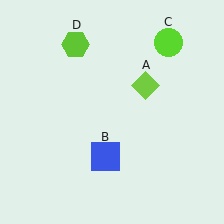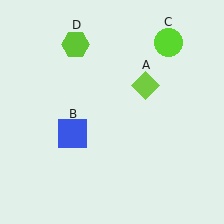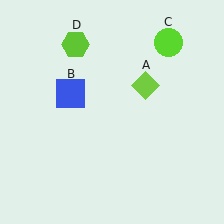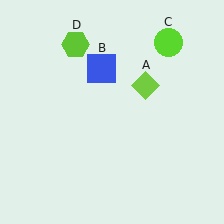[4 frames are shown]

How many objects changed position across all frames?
1 object changed position: blue square (object B).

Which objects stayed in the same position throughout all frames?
Lime diamond (object A) and lime circle (object C) and lime hexagon (object D) remained stationary.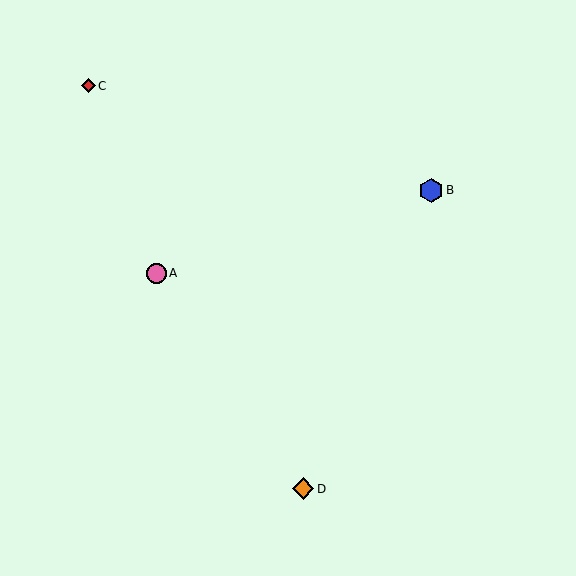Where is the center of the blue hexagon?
The center of the blue hexagon is at (431, 190).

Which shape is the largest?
The blue hexagon (labeled B) is the largest.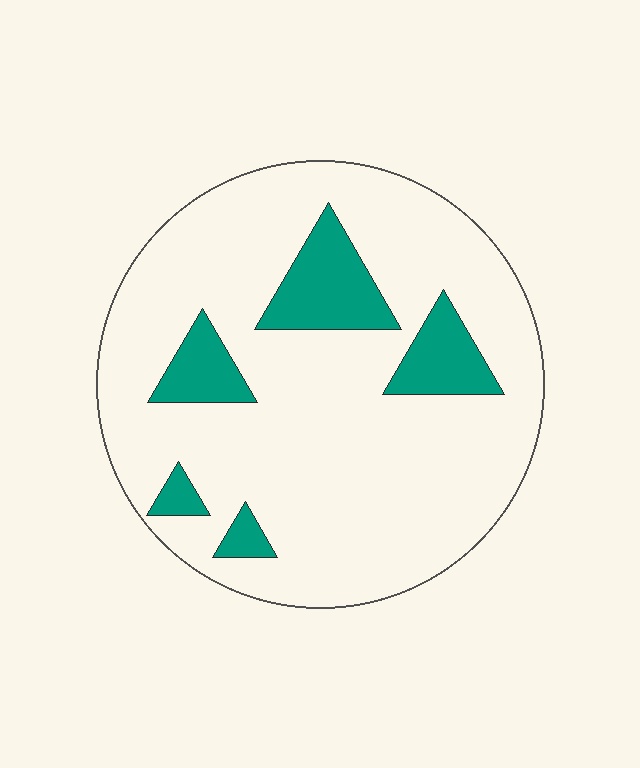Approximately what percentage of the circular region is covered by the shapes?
Approximately 15%.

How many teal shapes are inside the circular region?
5.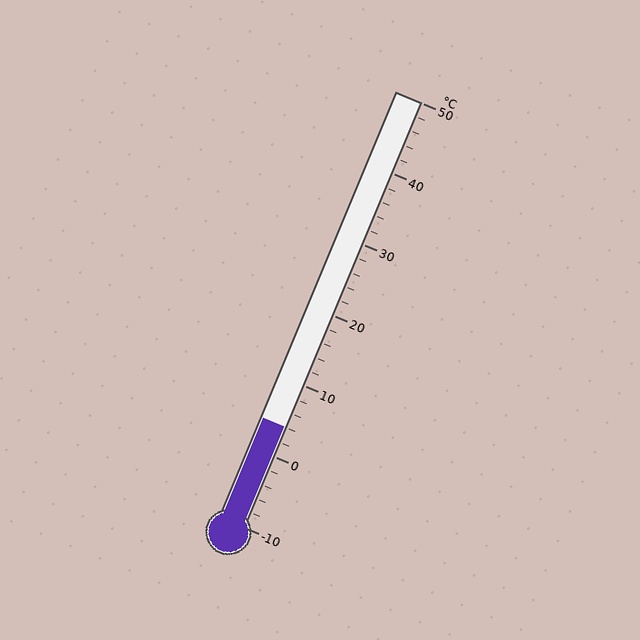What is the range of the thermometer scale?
The thermometer scale ranges from -10°C to 50°C.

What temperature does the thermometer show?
The thermometer shows approximately 4°C.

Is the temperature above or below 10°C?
The temperature is below 10°C.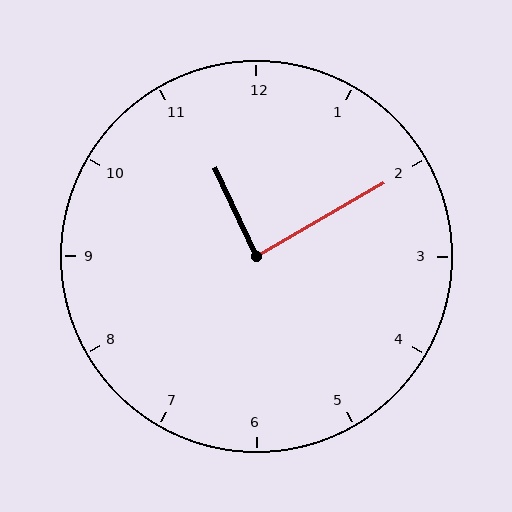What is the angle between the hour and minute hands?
Approximately 85 degrees.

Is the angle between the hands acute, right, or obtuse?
It is right.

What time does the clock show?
11:10.